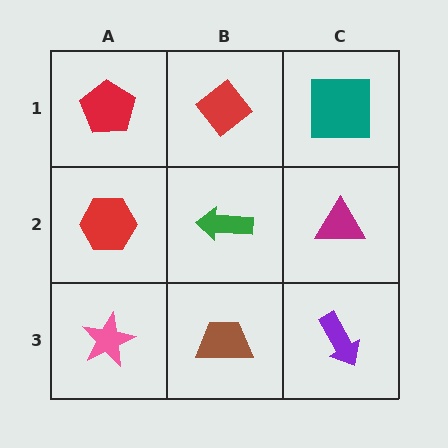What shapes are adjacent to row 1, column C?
A magenta triangle (row 2, column C), a red diamond (row 1, column B).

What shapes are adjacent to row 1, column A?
A red hexagon (row 2, column A), a red diamond (row 1, column B).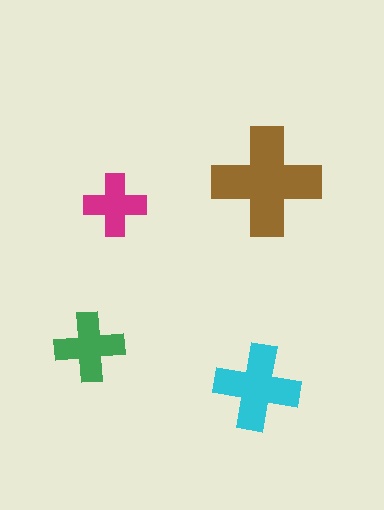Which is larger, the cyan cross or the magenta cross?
The cyan one.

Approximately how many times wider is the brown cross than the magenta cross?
About 1.5 times wider.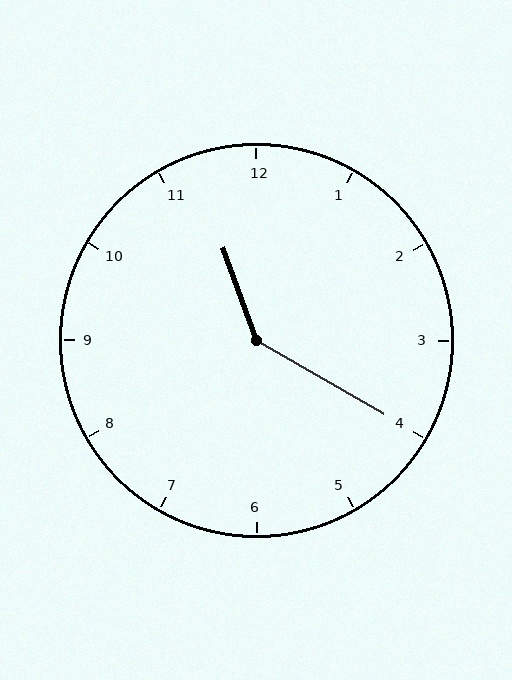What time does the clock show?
11:20.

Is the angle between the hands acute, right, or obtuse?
It is obtuse.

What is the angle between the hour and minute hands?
Approximately 140 degrees.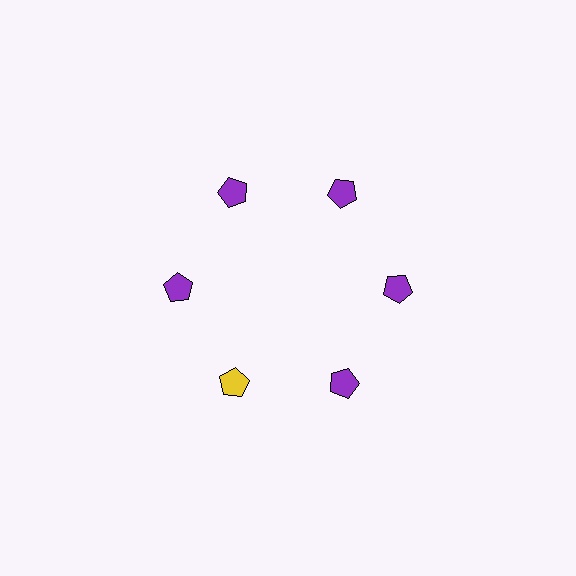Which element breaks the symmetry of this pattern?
The yellow pentagon at roughly the 7 o'clock position breaks the symmetry. All other shapes are purple pentagons.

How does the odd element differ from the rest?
It has a different color: yellow instead of purple.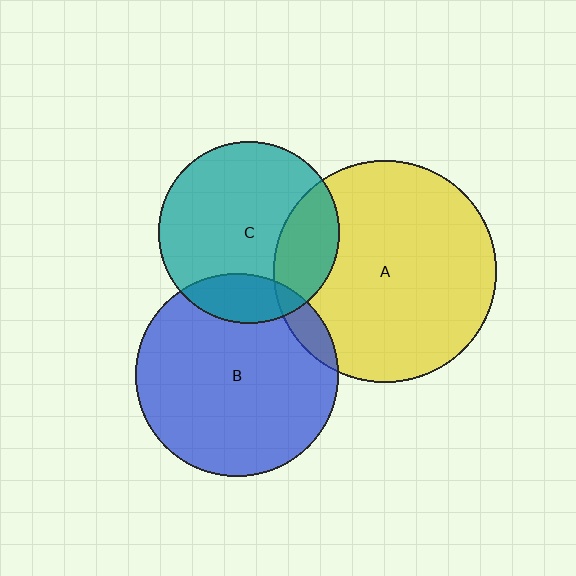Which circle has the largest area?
Circle A (yellow).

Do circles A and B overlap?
Yes.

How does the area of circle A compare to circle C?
Approximately 1.5 times.